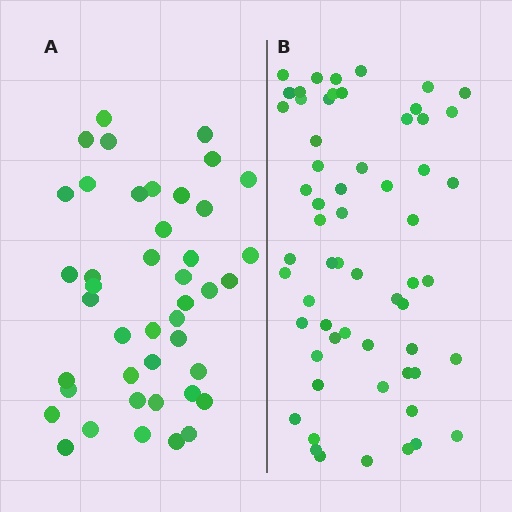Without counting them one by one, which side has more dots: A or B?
Region B (the right region) has more dots.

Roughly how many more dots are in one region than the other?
Region B has approximately 15 more dots than region A.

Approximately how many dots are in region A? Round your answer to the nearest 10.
About 40 dots. (The exact count is 43, which rounds to 40.)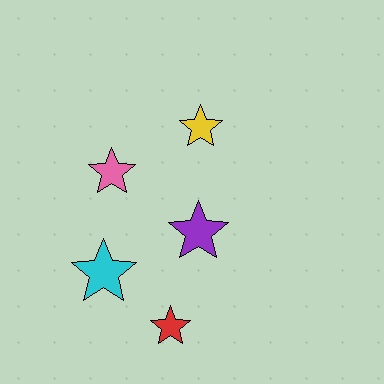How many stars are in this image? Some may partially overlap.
There are 5 stars.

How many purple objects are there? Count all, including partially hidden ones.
There is 1 purple object.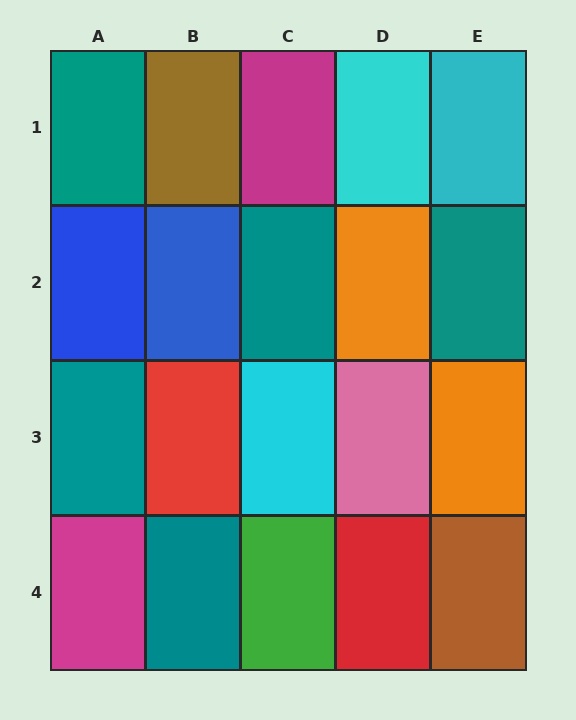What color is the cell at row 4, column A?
Magenta.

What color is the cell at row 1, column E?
Cyan.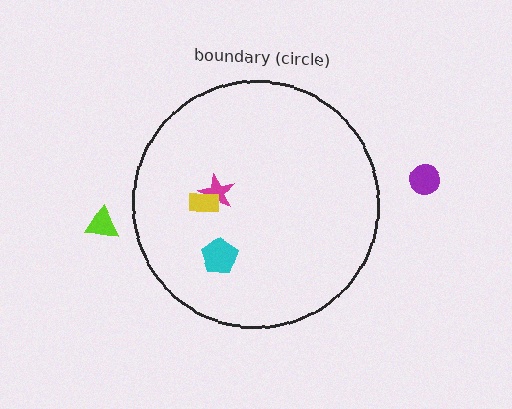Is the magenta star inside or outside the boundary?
Inside.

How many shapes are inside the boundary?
3 inside, 2 outside.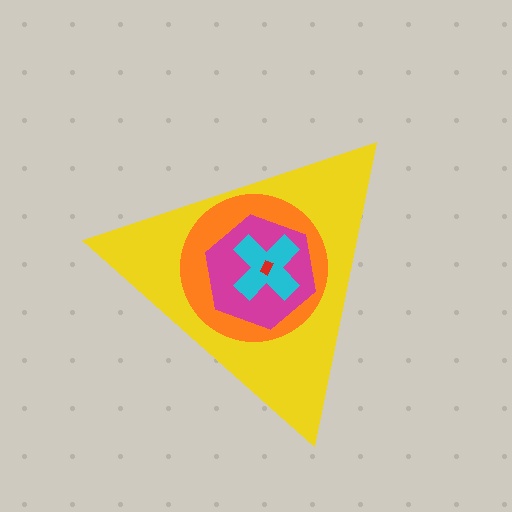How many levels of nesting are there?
5.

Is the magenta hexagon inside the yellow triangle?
Yes.